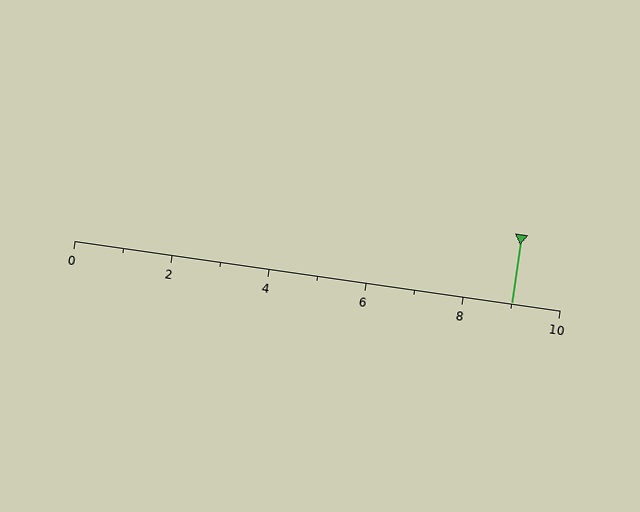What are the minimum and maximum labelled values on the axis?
The axis runs from 0 to 10.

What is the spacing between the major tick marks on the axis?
The major ticks are spaced 2 apart.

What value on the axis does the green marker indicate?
The marker indicates approximately 9.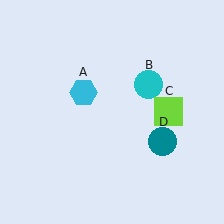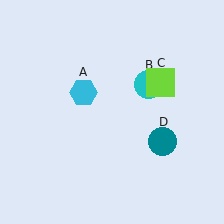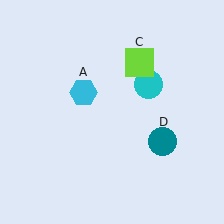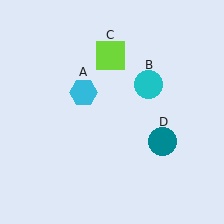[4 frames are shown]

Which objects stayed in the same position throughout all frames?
Cyan hexagon (object A) and cyan circle (object B) and teal circle (object D) remained stationary.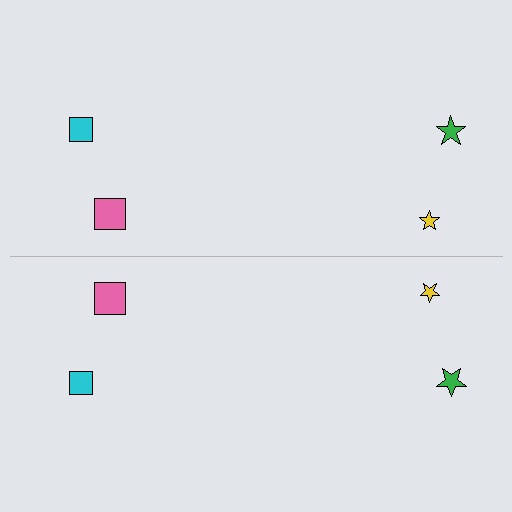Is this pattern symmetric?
Yes, this pattern has bilateral (reflection) symmetry.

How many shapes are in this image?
There are 8 shapes in this image.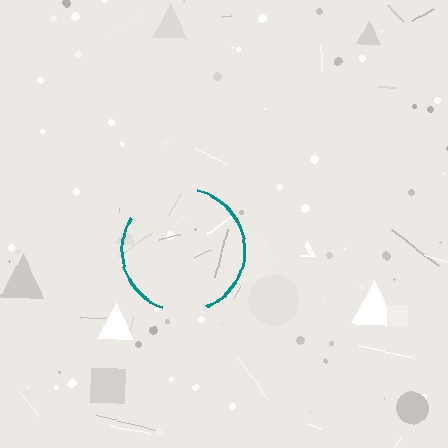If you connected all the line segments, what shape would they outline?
They would outline a circle.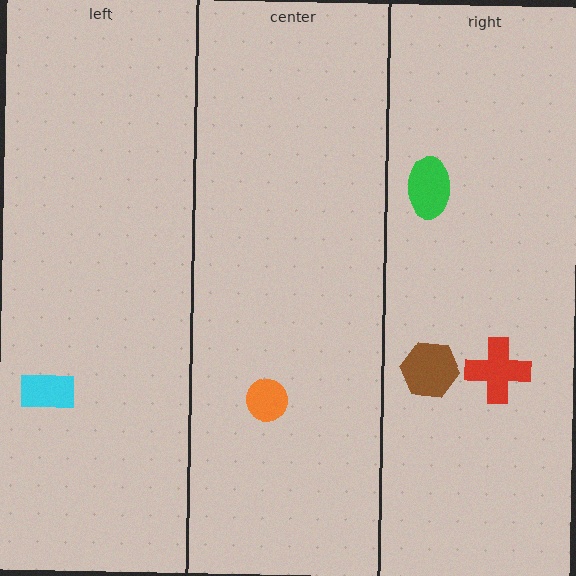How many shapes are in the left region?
1.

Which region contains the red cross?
The right region.